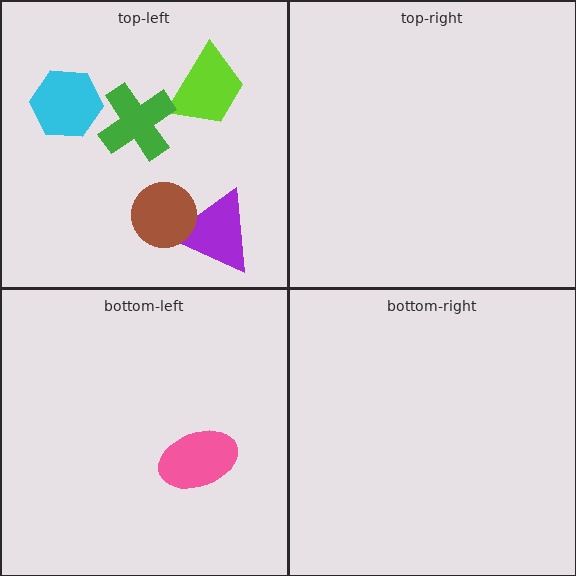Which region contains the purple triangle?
The top-left region.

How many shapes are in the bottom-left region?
1.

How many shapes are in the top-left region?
5.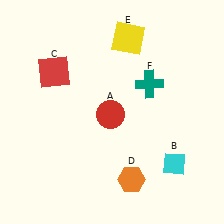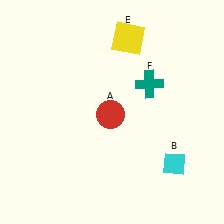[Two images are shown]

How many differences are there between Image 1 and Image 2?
There are 2 differences between the two images.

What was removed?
The orange hexagon (D), the red square (C) were removed in Image 2.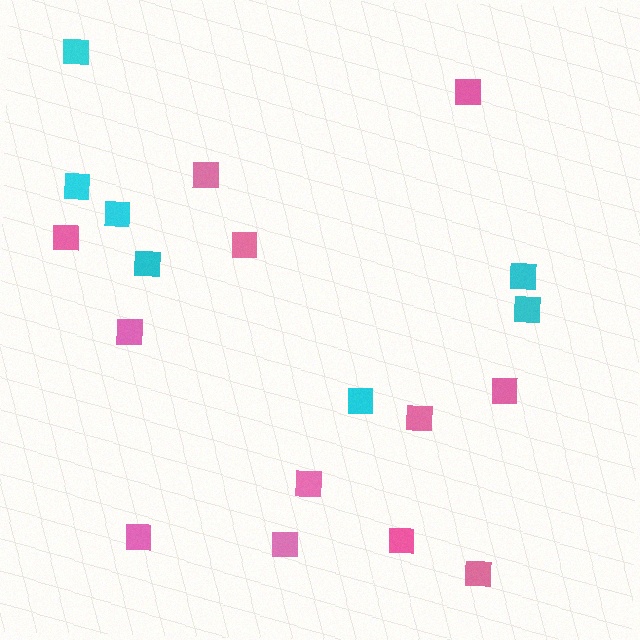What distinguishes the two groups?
There are 2 groups: one group of cyan squares (7) and one group of pink squares (12).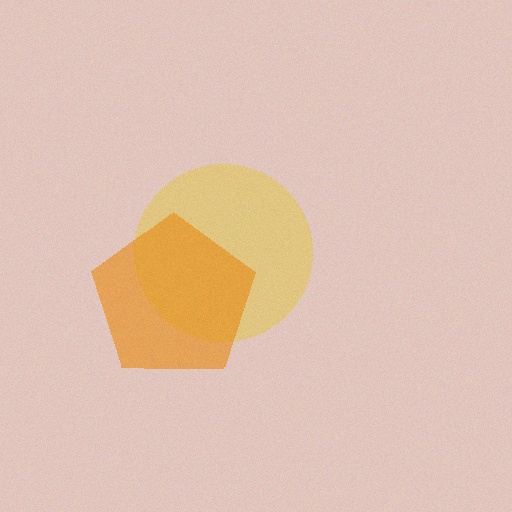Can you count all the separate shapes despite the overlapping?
Yes, there are 2 separate shapes.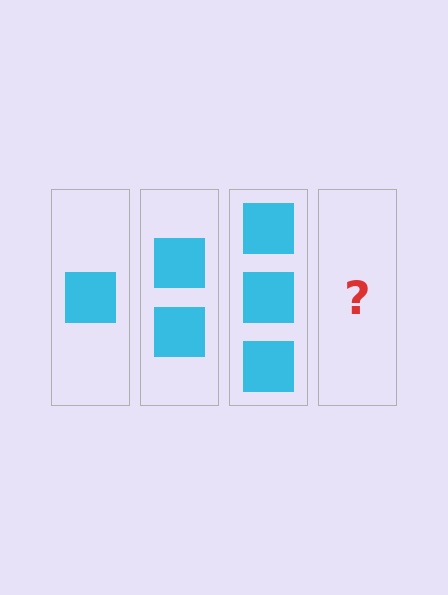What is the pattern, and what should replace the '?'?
The pattern is that each step adds one more square. The '?' should be 4 squares.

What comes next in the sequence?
The next element should be 4 squares.